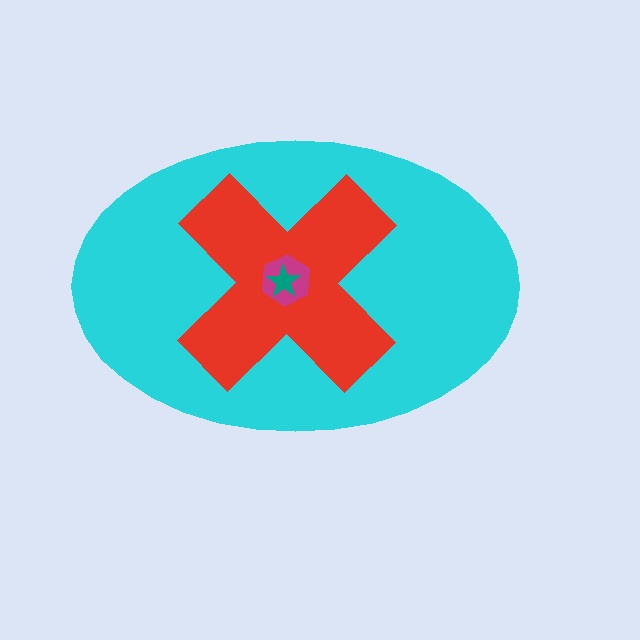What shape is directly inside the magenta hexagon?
The teal star.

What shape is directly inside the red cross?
The magenta hexagon.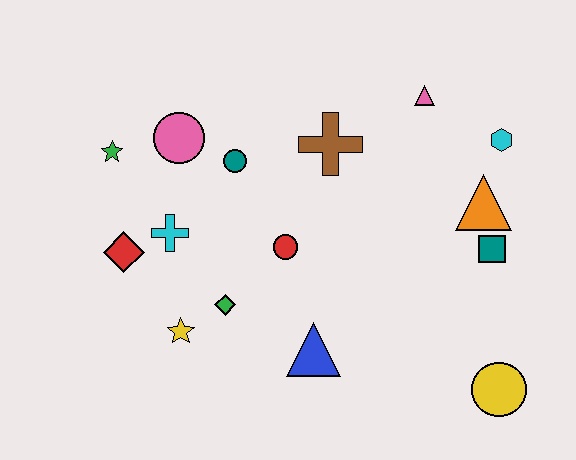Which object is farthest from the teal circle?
The yellow circle is farthest from the teal circle.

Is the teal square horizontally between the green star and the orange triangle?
No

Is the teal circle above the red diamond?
Yes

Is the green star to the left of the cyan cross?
Yes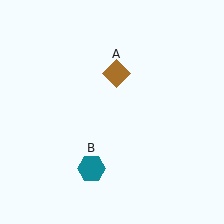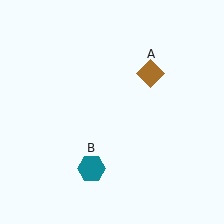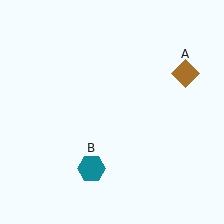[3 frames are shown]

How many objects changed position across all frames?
1 object changed position: brown diamond (object A).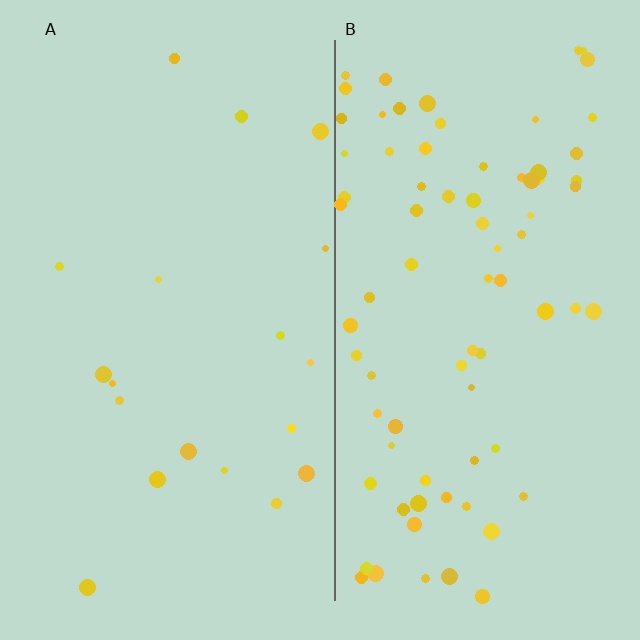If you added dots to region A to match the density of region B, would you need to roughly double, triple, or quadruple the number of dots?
Approximately quadruple.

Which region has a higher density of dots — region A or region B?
B (the right).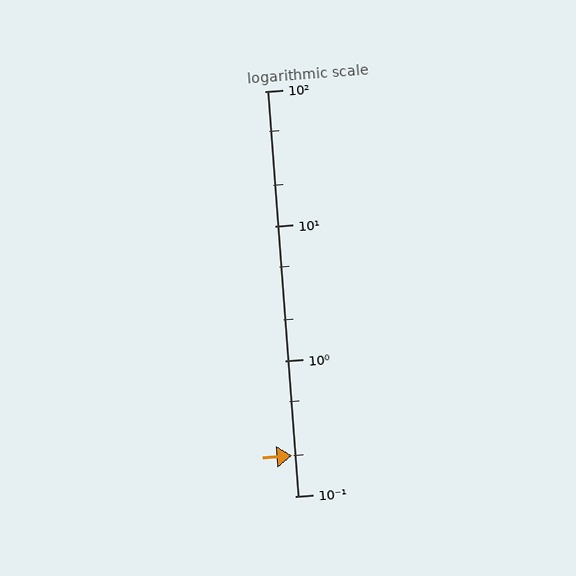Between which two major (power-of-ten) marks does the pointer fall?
The pointer is between 0.1 and 1.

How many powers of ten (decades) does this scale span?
The scale spans 3 decades, from 0.1 to 100.